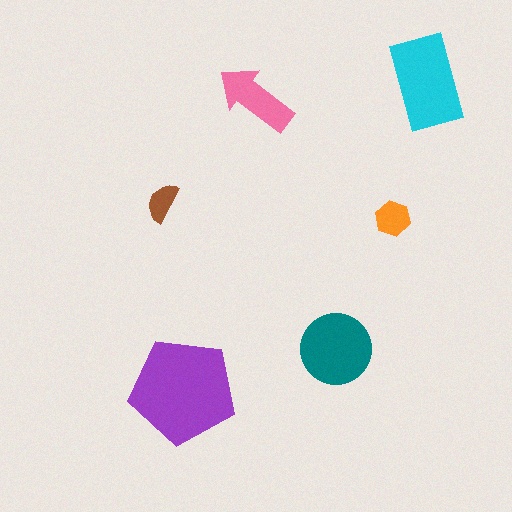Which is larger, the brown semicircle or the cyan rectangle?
The cyan rectangle.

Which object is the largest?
The purple pentagon.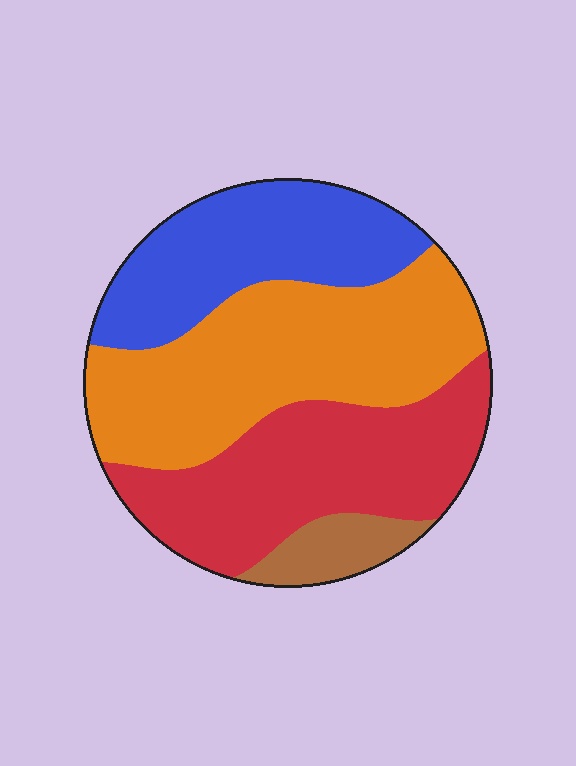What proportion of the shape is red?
Red takes up about one third (1/3) of the shape.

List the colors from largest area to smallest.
From largest to smallest: orange, red, blue, brown.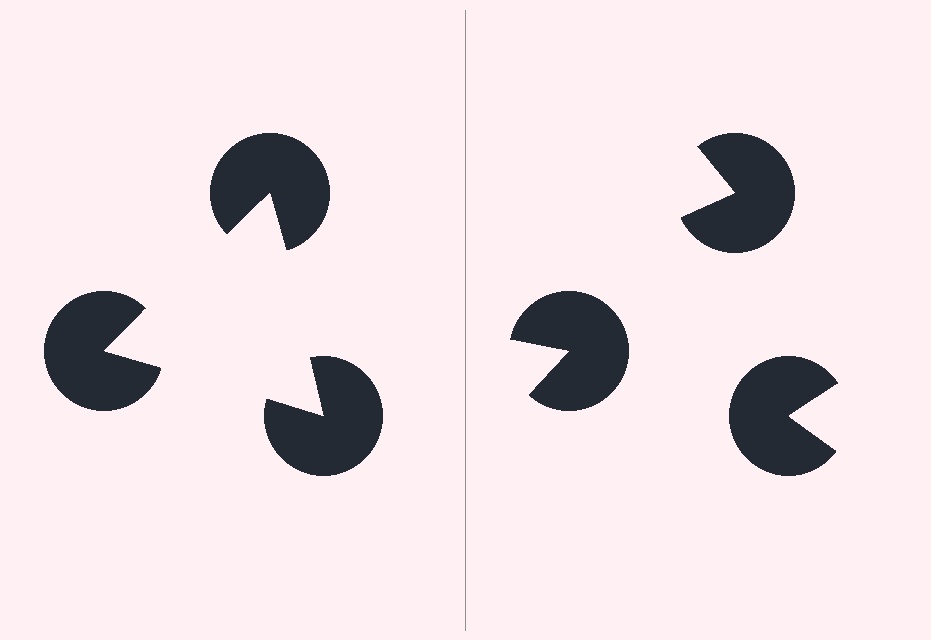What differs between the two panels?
The pac-man discs are positioned identically on both sides; only the wedge orientations differ. On the left they align to a triangle; on the right they are misaligned.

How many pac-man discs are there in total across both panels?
6 — 3 on each side.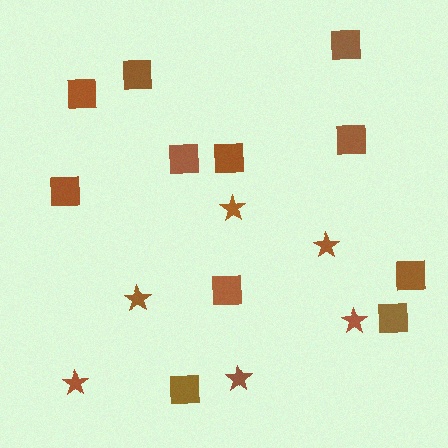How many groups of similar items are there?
There are 2 groups: one group of stars (6) and one group of squares (11).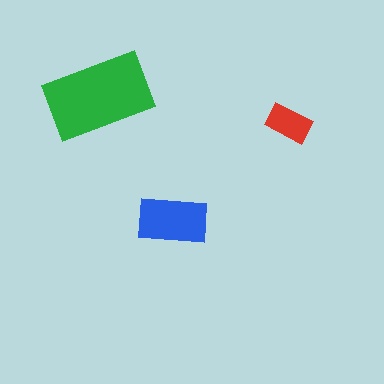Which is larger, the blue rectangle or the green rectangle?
The green one.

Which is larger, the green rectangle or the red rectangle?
The green one.